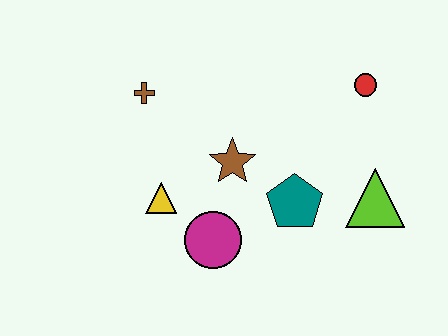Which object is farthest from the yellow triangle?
The red circle is farthest from the yellow triangle.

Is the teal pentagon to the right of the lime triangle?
No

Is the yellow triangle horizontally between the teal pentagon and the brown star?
No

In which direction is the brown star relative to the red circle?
The brown star is to the left of the red circle.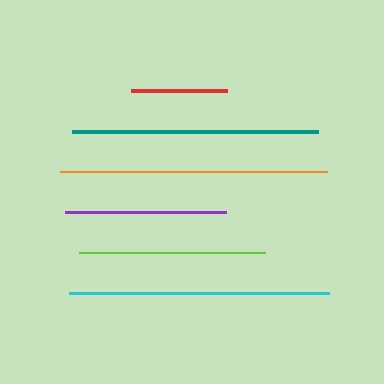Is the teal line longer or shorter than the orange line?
The orange line is longer than the teal line.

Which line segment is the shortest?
The red line is the shortest at approximately 95 pixels.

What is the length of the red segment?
The red segment is approximately 95 pixels long.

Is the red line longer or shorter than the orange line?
The orange line is longer than the red line.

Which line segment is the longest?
The orange line is the longest at approximately 267 pixels.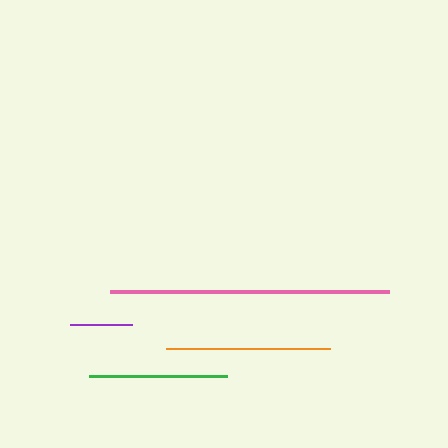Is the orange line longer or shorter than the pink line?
The pink line is longer than the orange line.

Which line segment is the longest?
The pink line is the longest at approximately 279 pixels.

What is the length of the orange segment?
The orange segment is approximately 164 pixels long.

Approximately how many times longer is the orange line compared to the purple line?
The orange line is approximately 2.6 times the length of the purple line.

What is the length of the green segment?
The green segment is approximately 138 pixels long.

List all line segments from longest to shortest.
From longest to shortest: pink, orange, green, purple.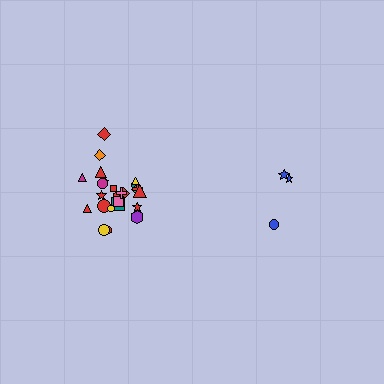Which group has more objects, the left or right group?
The left group.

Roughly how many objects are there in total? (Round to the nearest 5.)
Roughly 30 objects in total.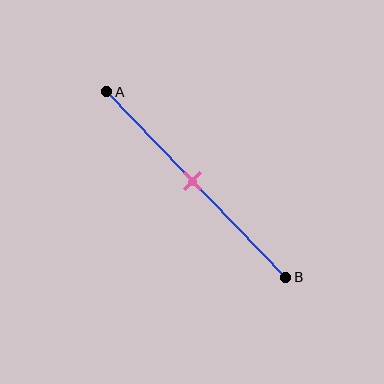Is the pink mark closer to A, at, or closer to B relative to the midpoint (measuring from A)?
The pink mark is approximately at the midpoint of segment AB.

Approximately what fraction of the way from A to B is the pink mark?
The pink mark is approximately 50% of the way from A to B.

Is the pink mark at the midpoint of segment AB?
Yes, the mark is approximately at the midpoint.